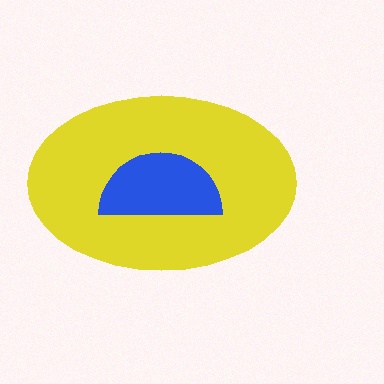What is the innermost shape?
The blue semicircle.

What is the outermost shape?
The yellow ellipse.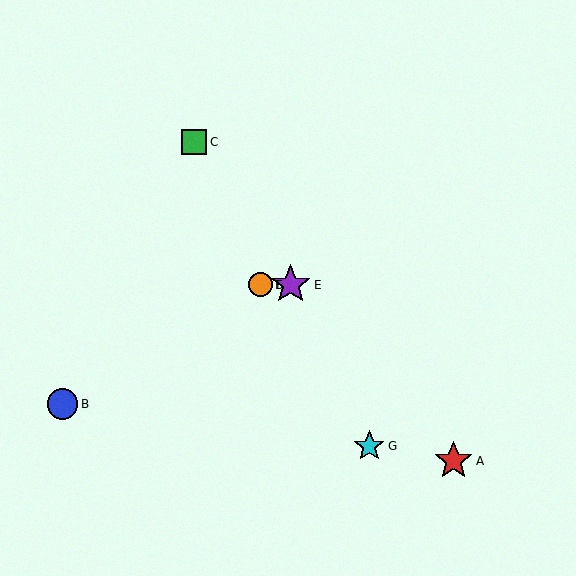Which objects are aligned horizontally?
Objects D, E, F are aligned horizontally.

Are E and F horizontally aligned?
Yes, both are at y≈285.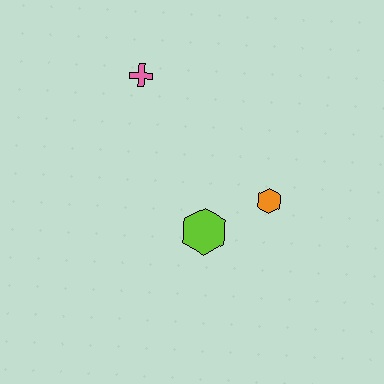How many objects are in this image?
There are 3 objects.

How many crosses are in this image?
There is 1 cross.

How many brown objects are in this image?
There are no brown objects.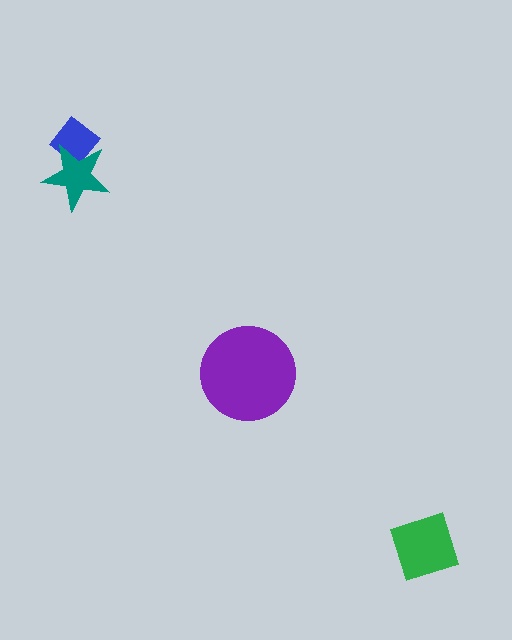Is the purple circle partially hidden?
No, no other shape covers it.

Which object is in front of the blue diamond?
The teal star is in front of the blue diamond.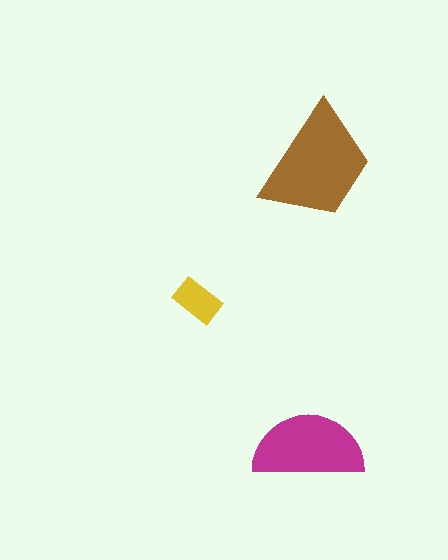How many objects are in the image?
There are 3 objects in the image.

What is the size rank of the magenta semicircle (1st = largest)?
2nd.